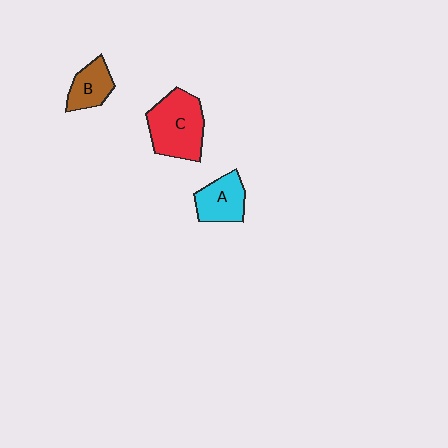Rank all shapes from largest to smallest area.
From largest to smallest: C (red), A (cyan), B (brown).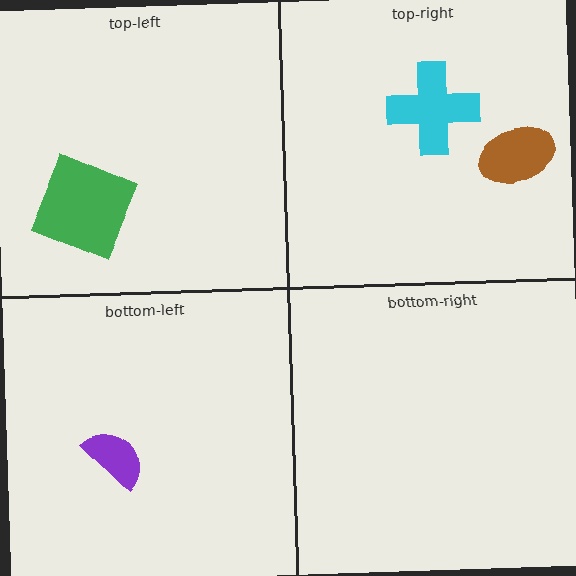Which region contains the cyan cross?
The top-right region.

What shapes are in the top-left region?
The green square.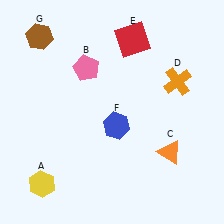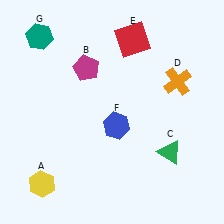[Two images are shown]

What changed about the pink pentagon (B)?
In Image 1, B is pink. In Image 2, it changed to magenta.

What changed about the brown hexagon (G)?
In Image 1, G is brown. In Image 2, it changed to teal.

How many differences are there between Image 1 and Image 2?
There are 3 differences between the two images.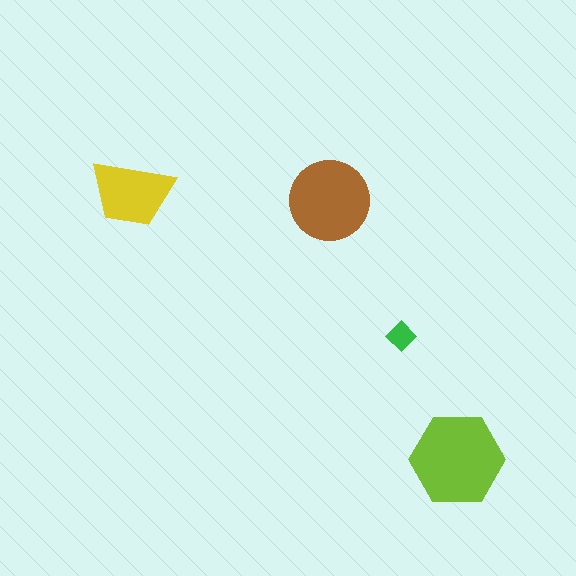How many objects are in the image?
There are 4 objects in the image.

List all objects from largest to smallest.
The lime hexagon, the brown circle, the yellow trapezoid, the green diamond.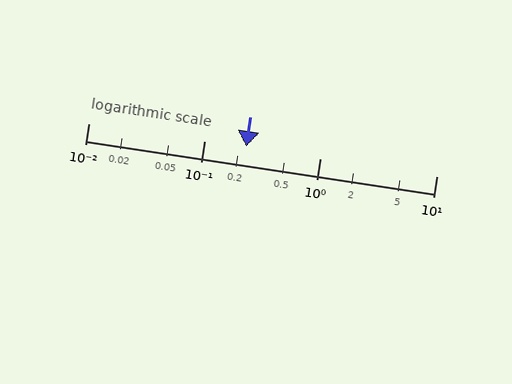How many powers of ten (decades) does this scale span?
The scale spans 3 decades, from 0.01 to 10.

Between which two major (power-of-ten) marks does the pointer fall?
The pointer is between 0.1 and 1.